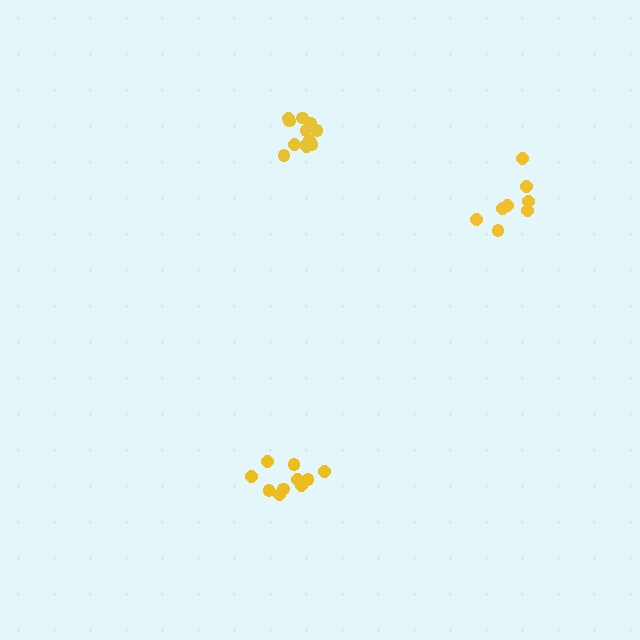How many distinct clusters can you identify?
There are 3 distinct clusters.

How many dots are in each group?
Group 1: 8 dots, Group 2: 10 dots, Group 3: 12 dots (30 total).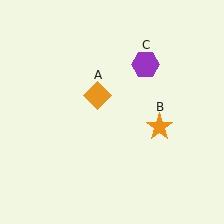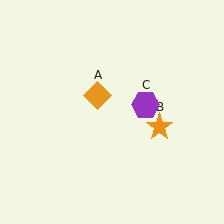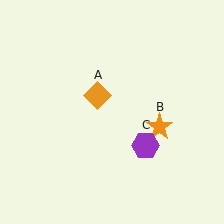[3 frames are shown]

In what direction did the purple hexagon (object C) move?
The purple hexagon (object C) moved down.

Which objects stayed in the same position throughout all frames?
Orange diamond (object A) and orange star (object B) remained stationary.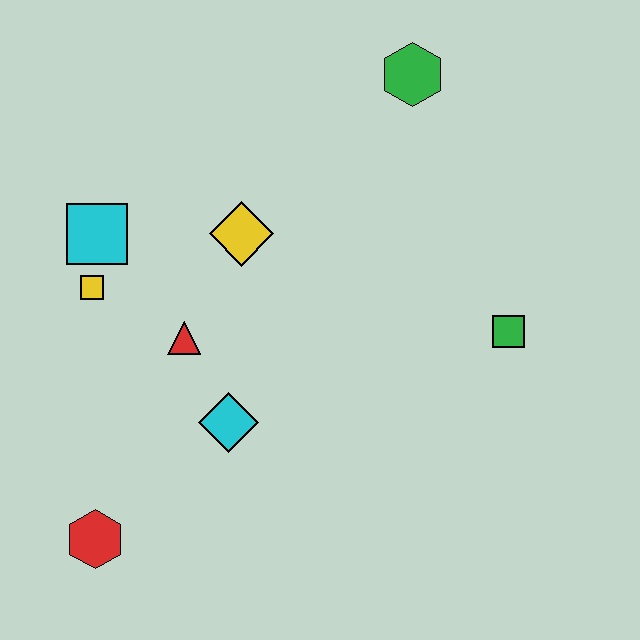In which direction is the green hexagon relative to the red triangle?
The green hexagon is above the red triangle.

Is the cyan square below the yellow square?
No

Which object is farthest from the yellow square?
The green square is farthest from the yellow square.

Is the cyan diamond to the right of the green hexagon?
No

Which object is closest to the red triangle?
The cyan diamond is closest to the red triangle.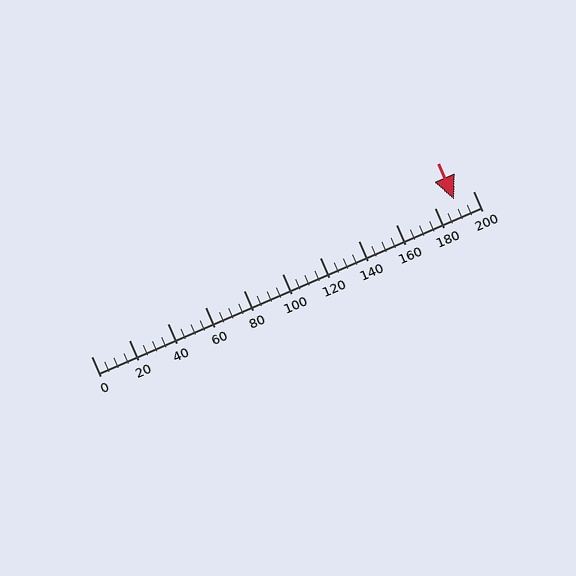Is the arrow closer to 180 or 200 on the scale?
The arrow is closer to 200.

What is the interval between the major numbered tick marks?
The major tick marks are spaced 20 units apart.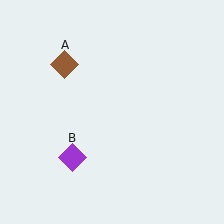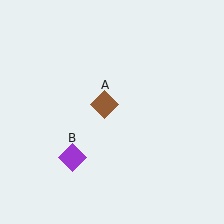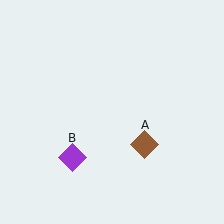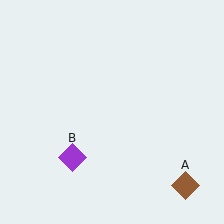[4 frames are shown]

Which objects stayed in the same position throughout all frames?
Purple diamond (object B) remained stationary.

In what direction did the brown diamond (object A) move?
The brown diamond (object A) moved down and to the right.